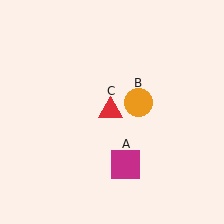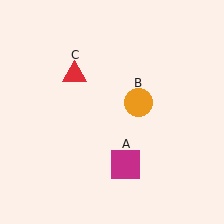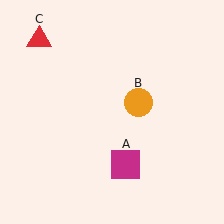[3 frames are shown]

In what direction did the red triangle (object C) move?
The red triangle (object C) moved up and to the left.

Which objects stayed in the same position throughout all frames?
Magenta square (object A) and orange circle (object B) remained stationary.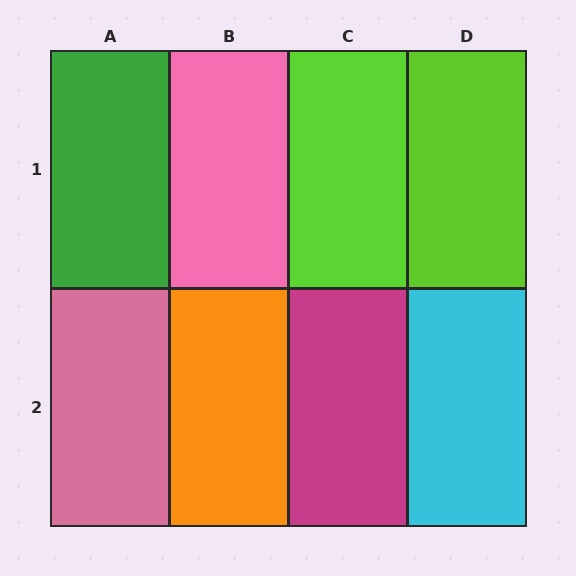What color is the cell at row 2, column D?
Cyan.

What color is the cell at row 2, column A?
Pink.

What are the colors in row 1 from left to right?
Green, pink, lime, lime.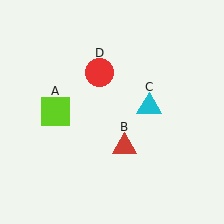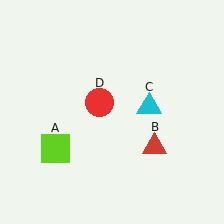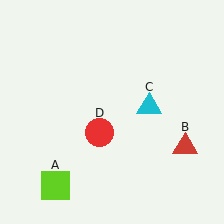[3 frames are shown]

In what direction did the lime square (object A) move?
The lime square (object A) moved down.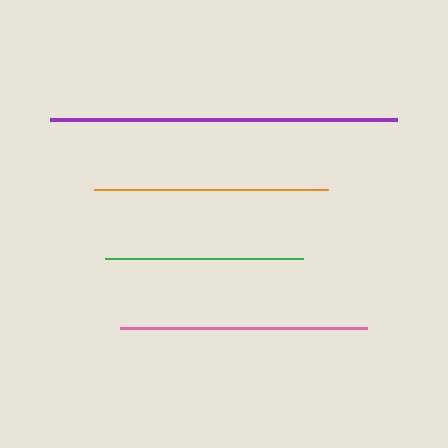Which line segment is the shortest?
The green line is the shortest at approximately 198 pixels.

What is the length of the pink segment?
The pink segment is approximately 247 pixels long.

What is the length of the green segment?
The green segment is approximately 198 pixels long.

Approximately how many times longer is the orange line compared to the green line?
The orange line is approximately 1.2 times the length of the green line.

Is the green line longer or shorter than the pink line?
The pink line is longer than the green line.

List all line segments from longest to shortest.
From longest to shortest: purple, pink, orange, green.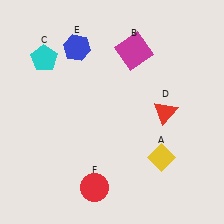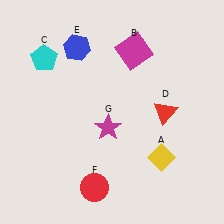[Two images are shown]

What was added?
A magenta star (G) was added in Image 2.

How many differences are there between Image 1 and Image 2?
There is 1 difference between the two images.